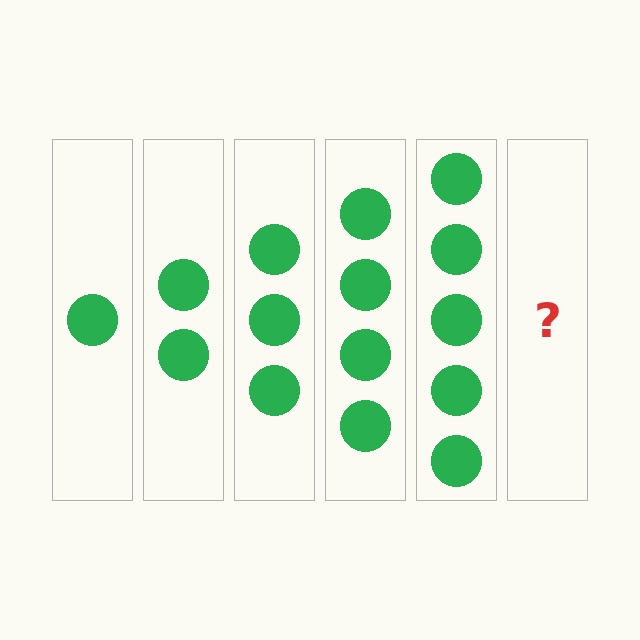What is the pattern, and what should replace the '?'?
The pattern is that each step adds one more circle. The '?' should be 6 circles.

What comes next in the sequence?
The next element should be 6 circles.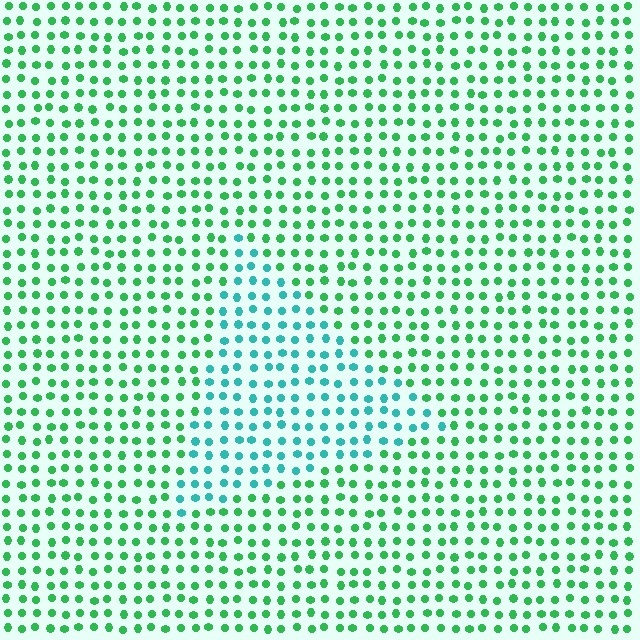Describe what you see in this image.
The image is filled with small green elements in a uniform arrangement. A triangle-shaped region is visible where the elements are tinted to a slightly different hue, forming a subtle color boundary.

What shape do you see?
I see a triangle.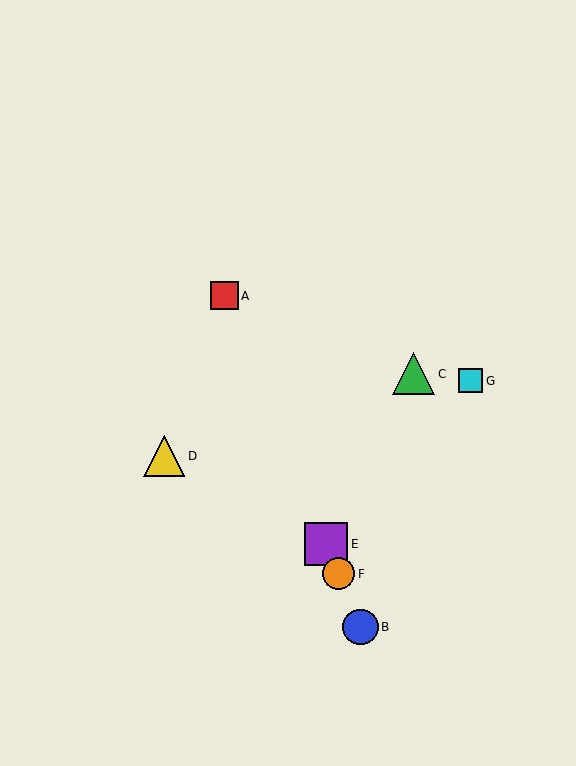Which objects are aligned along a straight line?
Objects A, B, E, F are aligned along a straight line.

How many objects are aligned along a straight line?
4 objects (A, B, E, F) are aligned along a straight line.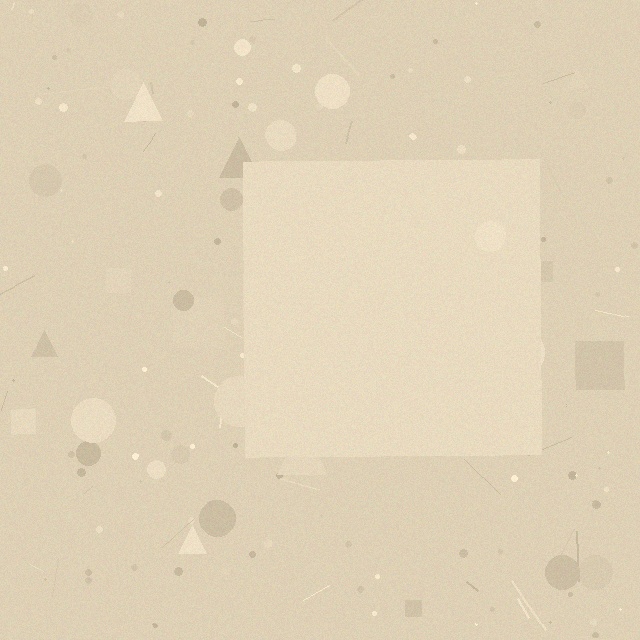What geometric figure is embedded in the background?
A square is embedded in the background.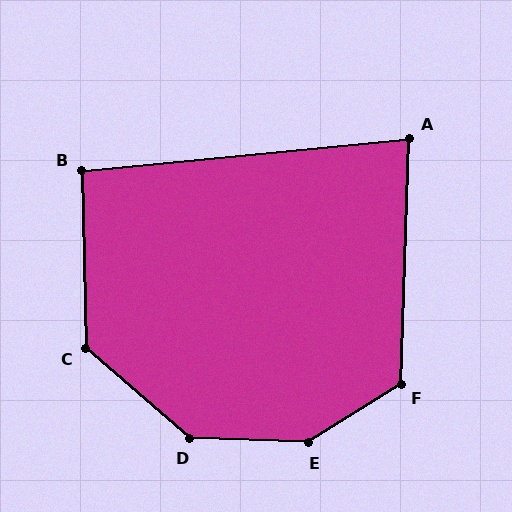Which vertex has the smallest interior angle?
A, at approximately 82 degrees.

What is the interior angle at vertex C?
Approximately 132 degrees (obtuse).